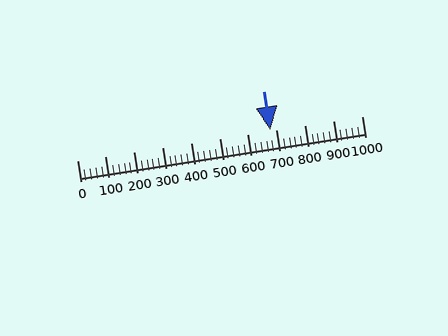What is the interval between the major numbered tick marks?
The major tick marks are spaced 100 units apart.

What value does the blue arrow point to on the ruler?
The blue arrow points to approximately 680.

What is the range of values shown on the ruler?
The ruler shows values from 0 to 1000.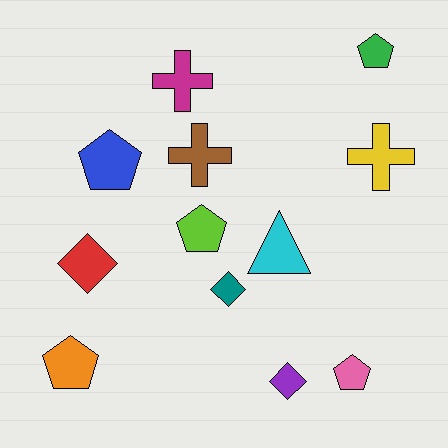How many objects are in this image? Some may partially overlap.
There are 12 objects.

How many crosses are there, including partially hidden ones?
There are 3 crosses.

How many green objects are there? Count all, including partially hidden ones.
There is 1 green object.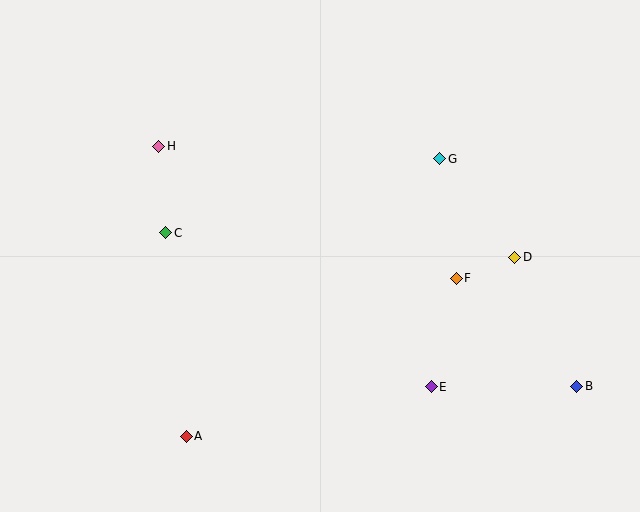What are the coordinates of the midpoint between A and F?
The midpoint between A and F is at (321, 357).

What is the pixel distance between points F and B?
The distance between F and B is 162 pixels.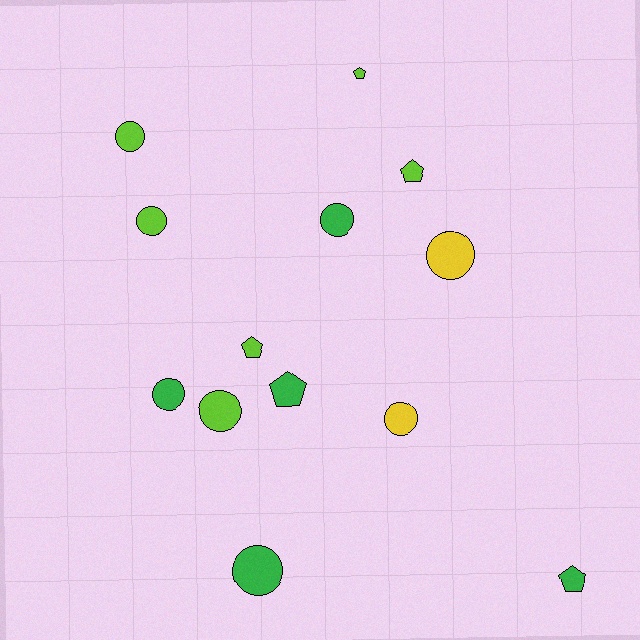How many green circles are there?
There are 3 green circles.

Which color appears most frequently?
Lime, with 6 objects.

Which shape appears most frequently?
Circle, with 8 objects.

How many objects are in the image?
There are 13 objects.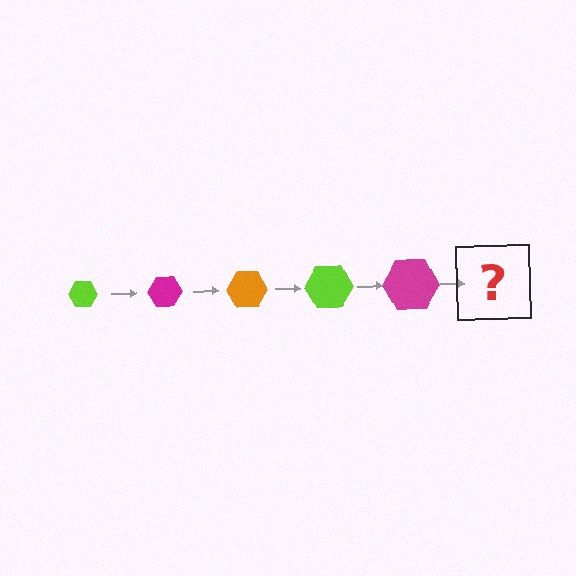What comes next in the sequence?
The next element should be an orange hexagon, larger than the previous one.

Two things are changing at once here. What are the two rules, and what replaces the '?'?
The two rules are that the hexagon grows larger each step and the color cycles through lime, magenta, and orange. The '?' should be an orange hexagon, larger than the previous one.